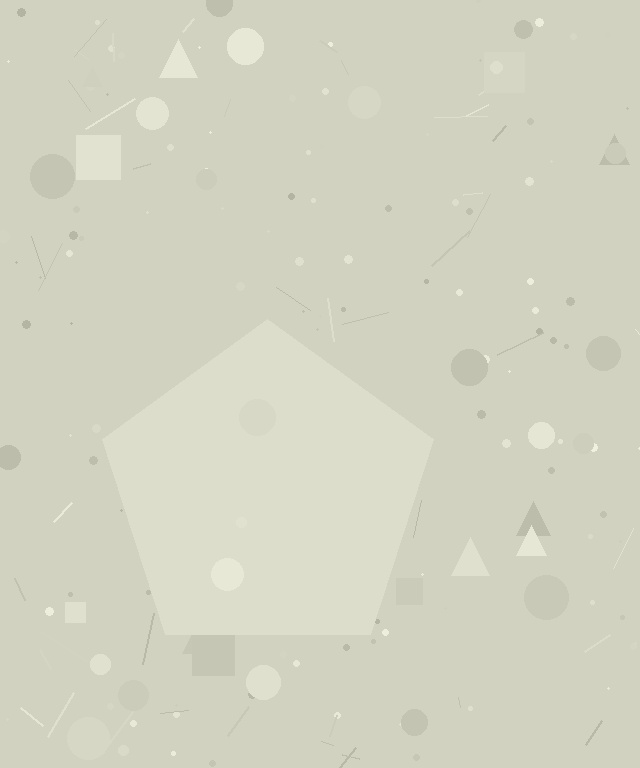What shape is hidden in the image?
A pentagon is hidden in the image.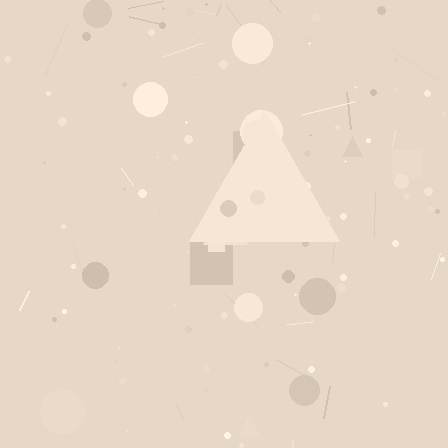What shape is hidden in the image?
A triangle is hidden in the image.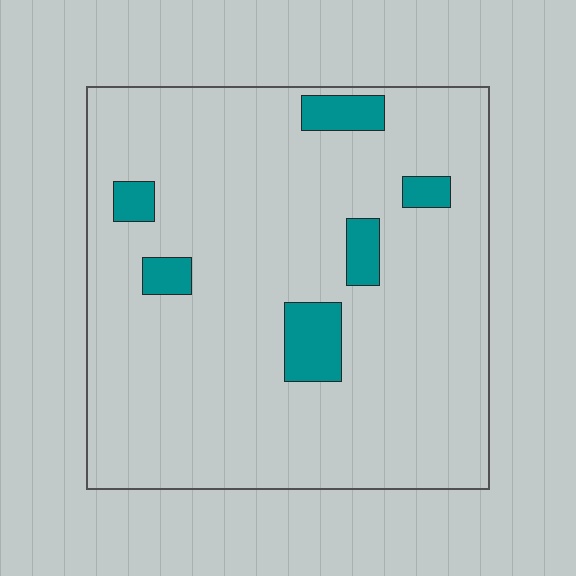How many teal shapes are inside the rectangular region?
6.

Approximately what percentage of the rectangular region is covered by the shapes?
Approximately 10%.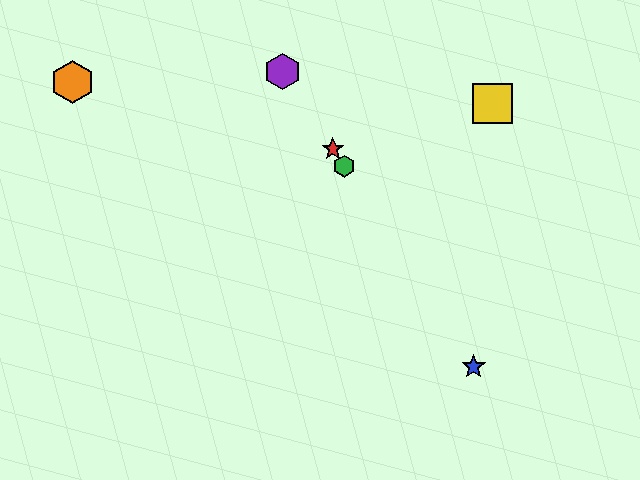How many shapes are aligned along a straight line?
4 shapes (the red star, the blue star, the green hexagon, the purple hexagon) are aligned along a straight line.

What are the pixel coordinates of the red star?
The red star is at (333, 149).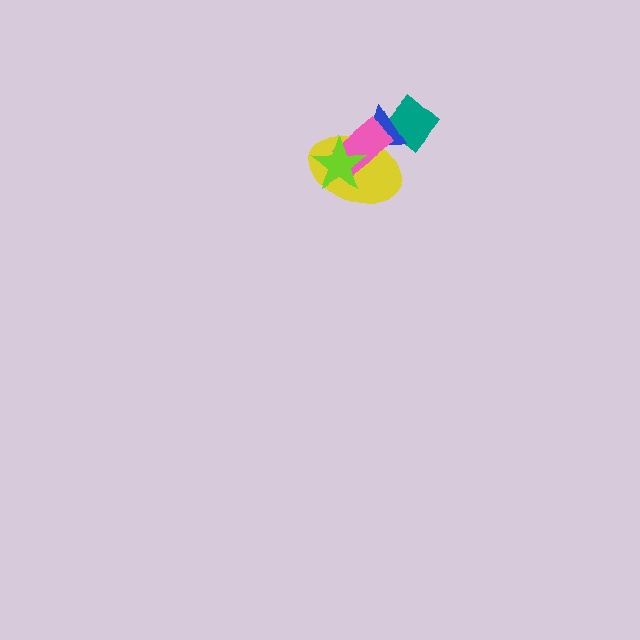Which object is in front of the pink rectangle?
The lime star is in front of the pink rectangle.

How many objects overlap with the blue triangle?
3 objects overlap with the blue triangle.